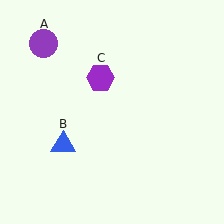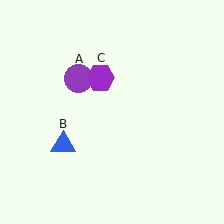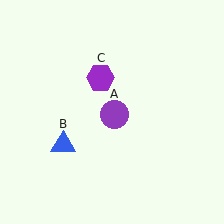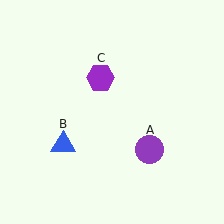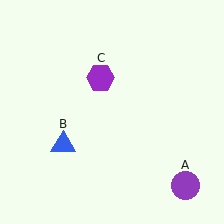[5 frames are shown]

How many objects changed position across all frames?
1 object changed position: purple circle (object A).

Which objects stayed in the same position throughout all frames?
Blue triangle (object B) and purple hexagon (object C) remained stationary.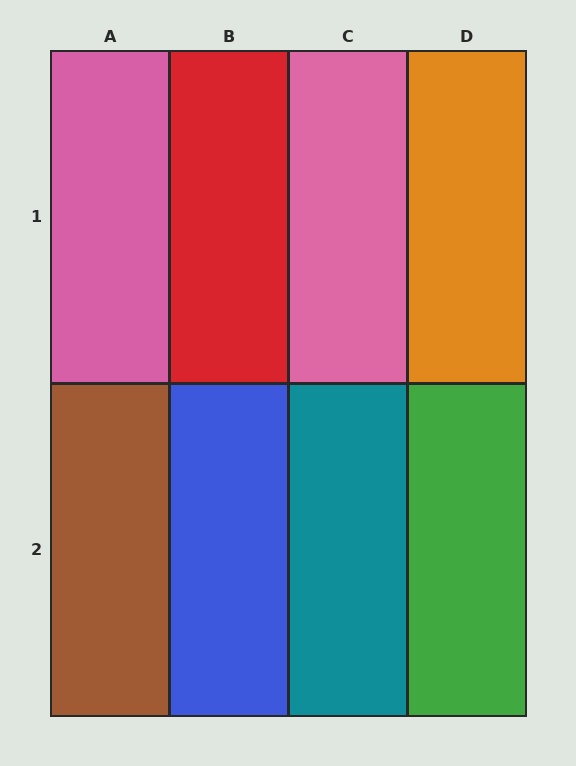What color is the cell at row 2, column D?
Green.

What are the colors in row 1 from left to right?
Pink, red, pink, orange.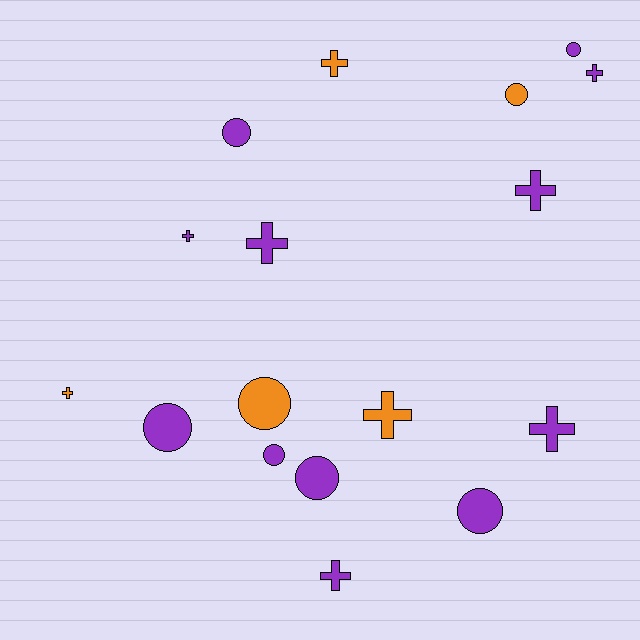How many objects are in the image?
There are 17 objects.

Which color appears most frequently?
Purple, with 12 objects.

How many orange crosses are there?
There are 3 orange crosses.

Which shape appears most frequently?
Cross, with 9 objects.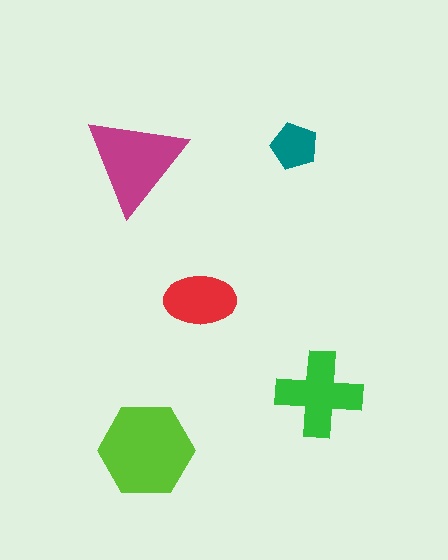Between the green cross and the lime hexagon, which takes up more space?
The lime hexagon.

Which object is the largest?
The lime hexagon.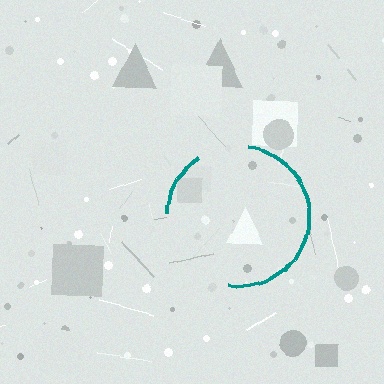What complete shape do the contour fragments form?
The contour fragments form a circle.